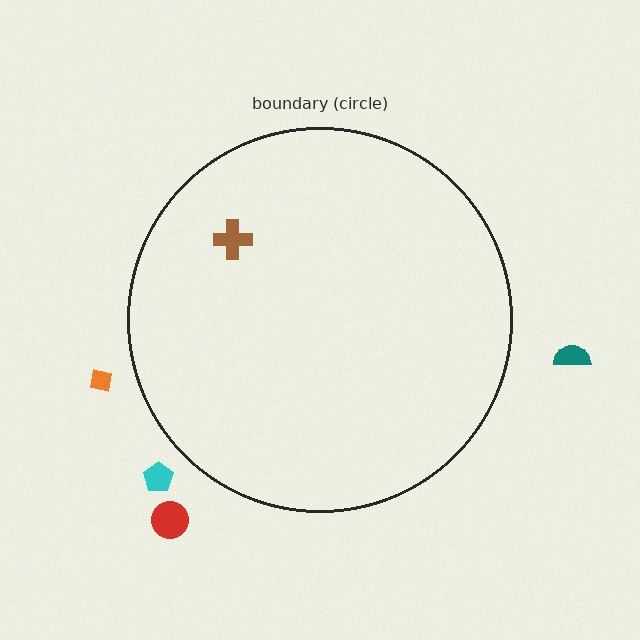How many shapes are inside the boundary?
1 inside, 4 outside.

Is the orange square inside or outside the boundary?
Outside.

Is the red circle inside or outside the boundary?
Outside.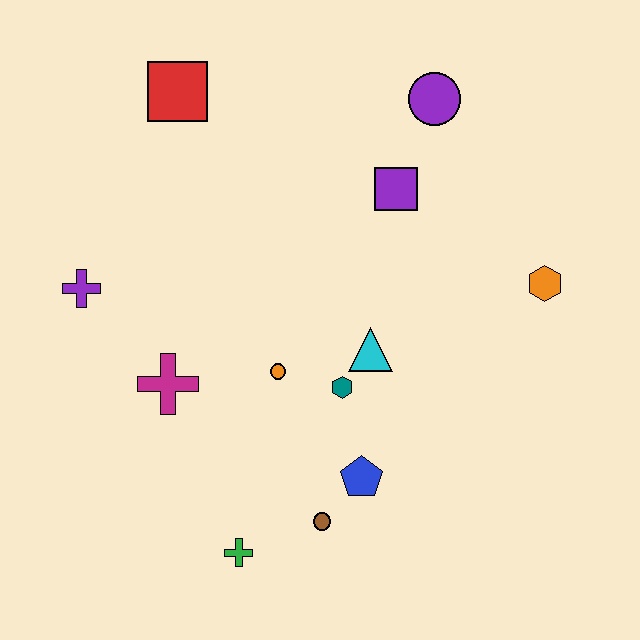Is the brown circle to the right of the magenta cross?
Yes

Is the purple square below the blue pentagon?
No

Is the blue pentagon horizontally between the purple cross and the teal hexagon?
No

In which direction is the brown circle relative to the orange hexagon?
The brown circle is below the orange hexagon.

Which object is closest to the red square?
The purple cross is closest to the red square.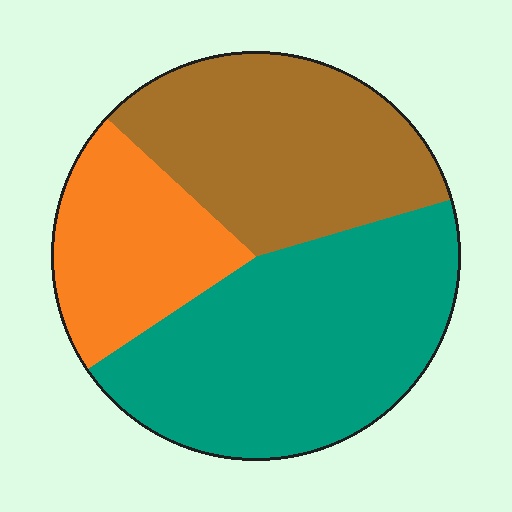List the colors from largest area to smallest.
From largest to smallest: teal, brown, orange.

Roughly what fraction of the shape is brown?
Brown covers about 35% of the shape.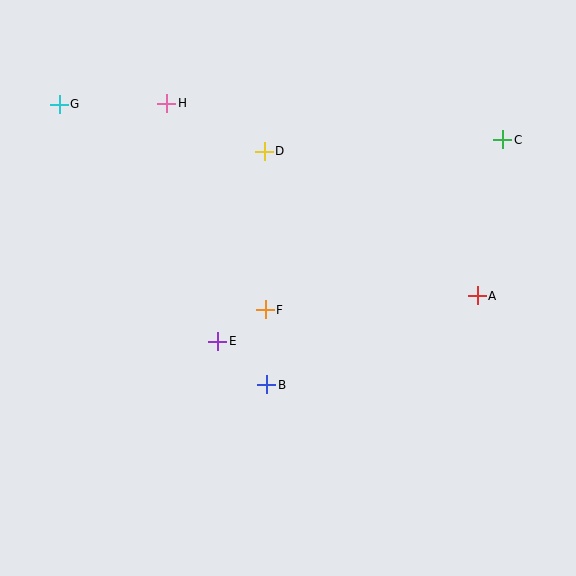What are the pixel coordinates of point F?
Point F is at (265, 310).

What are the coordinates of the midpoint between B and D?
The midpoint between B and D is at (265, 268).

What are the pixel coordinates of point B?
Point B is at (267, 385).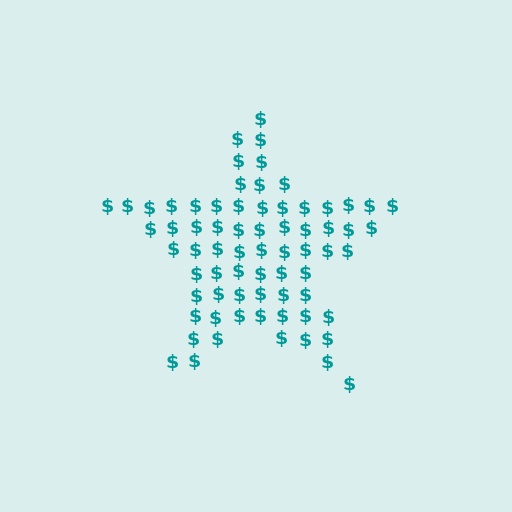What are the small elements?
The small elements are dollar signs.